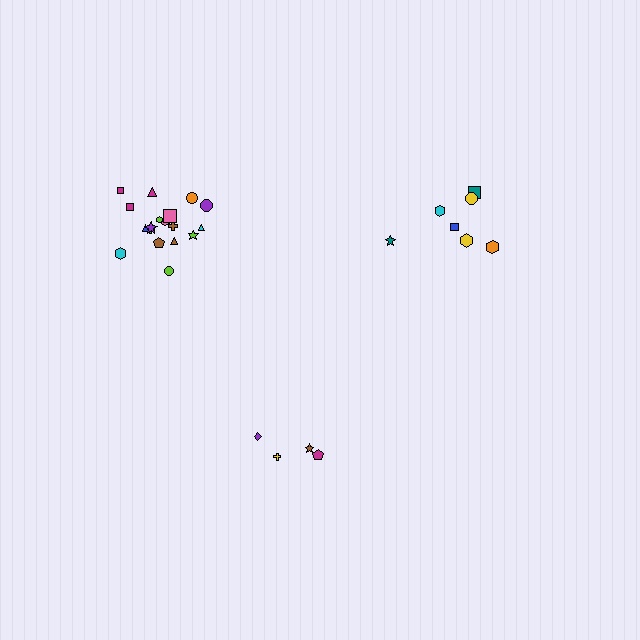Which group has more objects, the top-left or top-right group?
The top-left group.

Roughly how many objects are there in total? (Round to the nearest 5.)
Roughly 30 objects in total.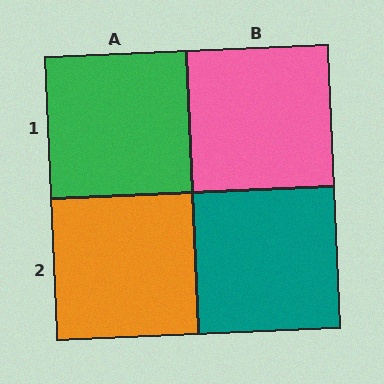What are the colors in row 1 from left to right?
Green, pink.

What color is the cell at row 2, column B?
Teal.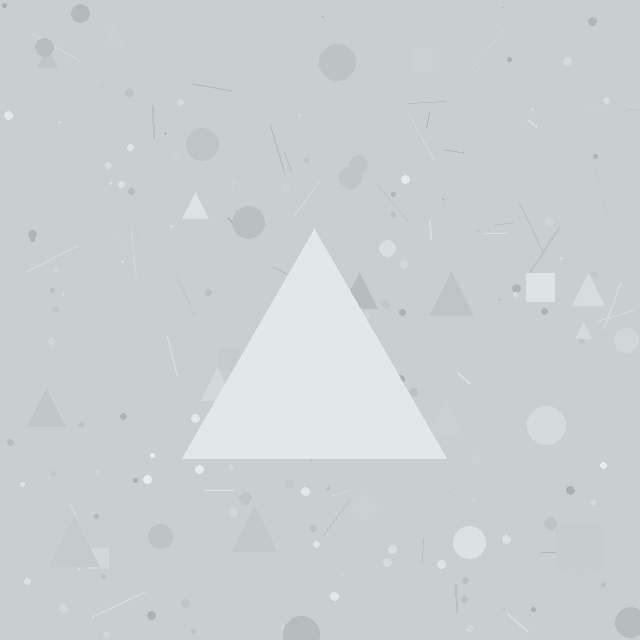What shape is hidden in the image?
A triangle is hidden in the image.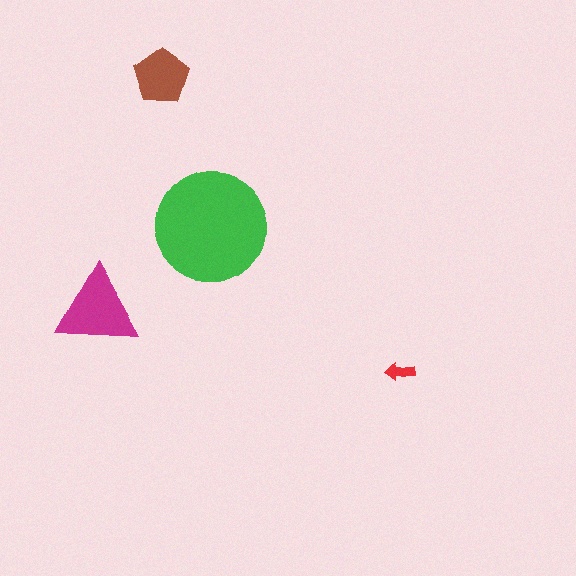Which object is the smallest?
The red arrow.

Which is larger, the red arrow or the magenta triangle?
The magenta triangle.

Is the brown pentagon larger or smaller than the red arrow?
Larger.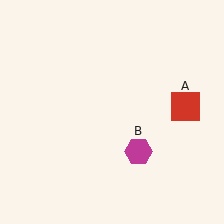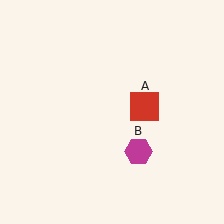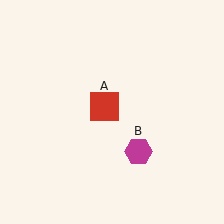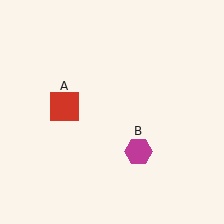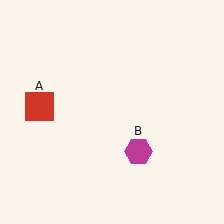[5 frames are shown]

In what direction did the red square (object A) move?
The red square (object A) moved left.